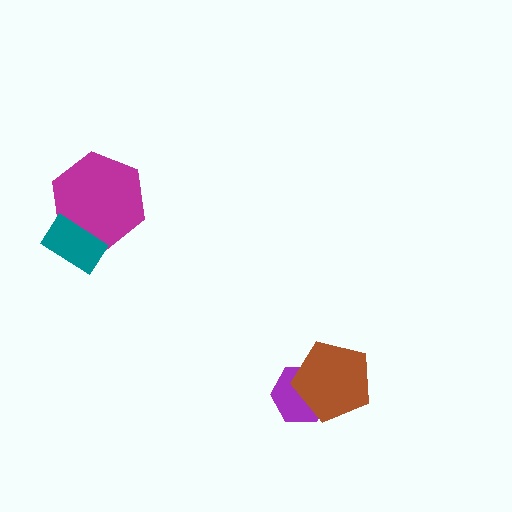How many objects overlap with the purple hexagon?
1 object overlaps with the purple hexagon.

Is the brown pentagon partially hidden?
No, no other shape covers it.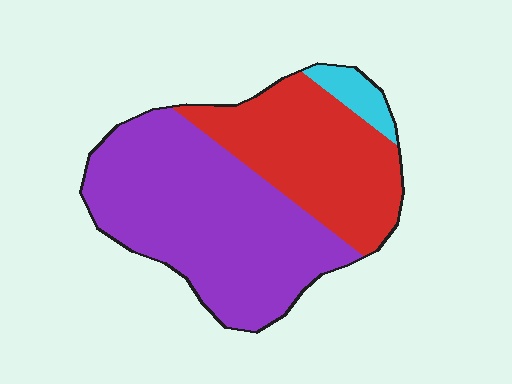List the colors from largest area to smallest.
From largest to smallest: purple, red, cyan.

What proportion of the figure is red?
Red takes up about three eighths (3/8) of the figure.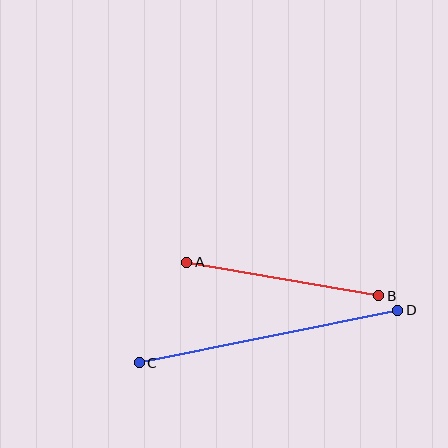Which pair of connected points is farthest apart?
Points C and D are farthest apart.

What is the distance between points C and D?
The distance is approximately 264 pixels.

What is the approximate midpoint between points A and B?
The midpoint is at approximately (283, 279) pixels.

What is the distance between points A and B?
The distance is approximately 195 pixels.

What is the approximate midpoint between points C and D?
The midpoint is at approximately (268, 337) pixels.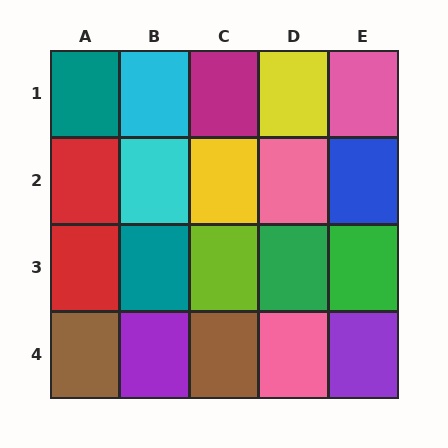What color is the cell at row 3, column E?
Green.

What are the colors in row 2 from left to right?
Red, cyan, yellow, pink, blue.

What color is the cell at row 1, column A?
Teal.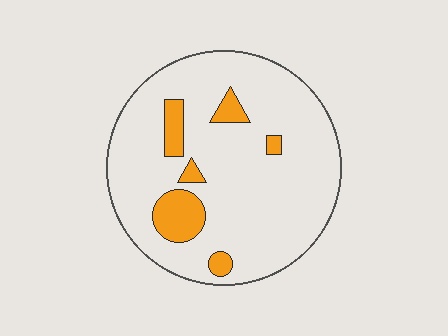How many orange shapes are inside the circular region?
6.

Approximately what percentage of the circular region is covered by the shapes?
Approximately 15%.